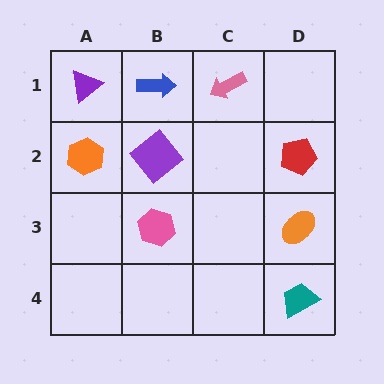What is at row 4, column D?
A teal trapezoid.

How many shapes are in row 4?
1 shape.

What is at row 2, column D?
A red pentagon.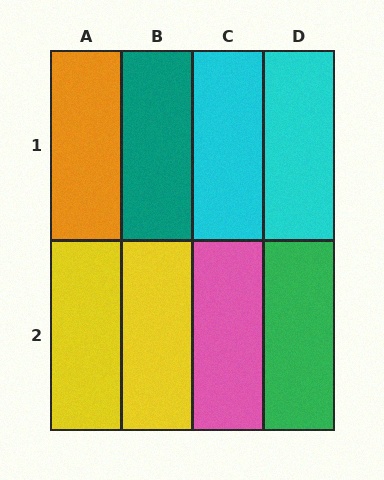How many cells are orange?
1 cell is orange.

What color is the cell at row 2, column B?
Yellow.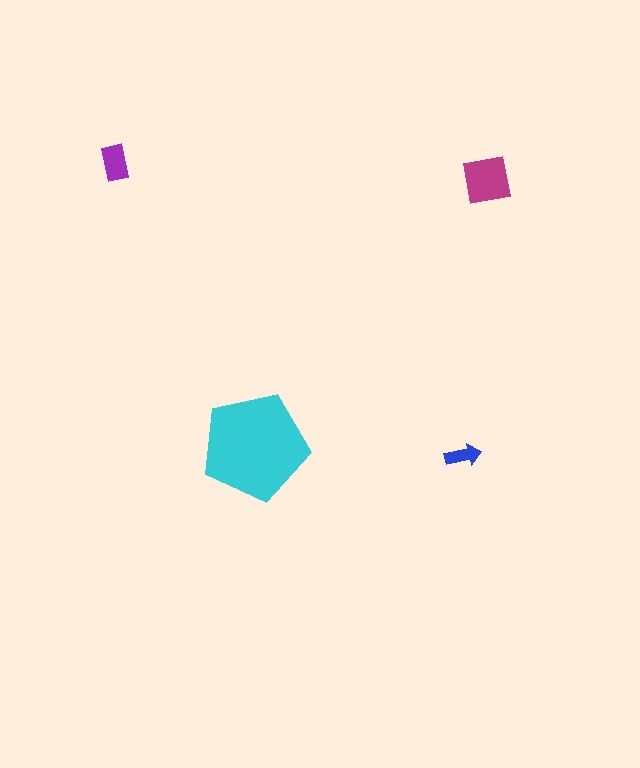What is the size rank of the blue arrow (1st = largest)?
4th.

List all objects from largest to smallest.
The cyan pentagon, the magenta square, the purple rectangle, the blue arrow.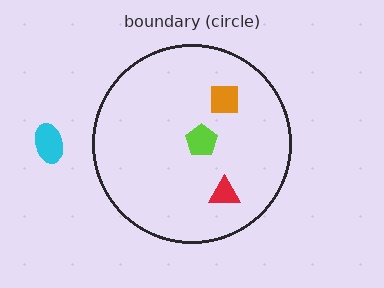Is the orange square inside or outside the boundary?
Inside.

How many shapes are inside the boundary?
3 inside, 1 outside.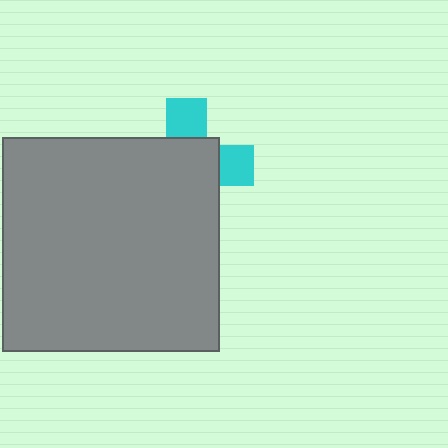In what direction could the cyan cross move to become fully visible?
The cyan cross could move toward the upper-right. That would shift it out from behind the gray rectangle entirely.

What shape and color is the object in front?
The object in front is a gray rectangle.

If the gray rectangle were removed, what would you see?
You would see the complete cyan cross.